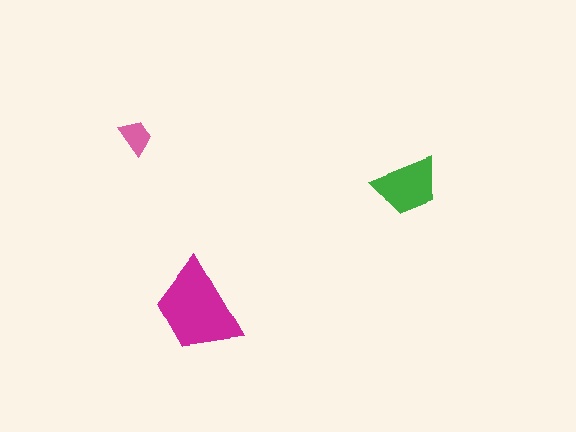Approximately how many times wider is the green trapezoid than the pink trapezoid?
About 2 times wider.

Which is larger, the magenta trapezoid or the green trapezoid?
The magenta one.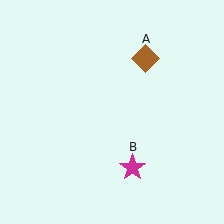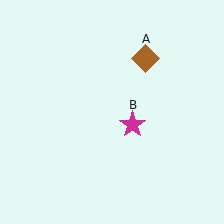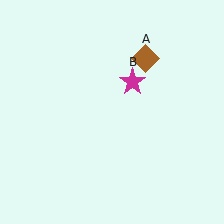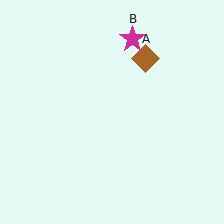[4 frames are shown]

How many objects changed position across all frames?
1 object changed position: magenta star (object B).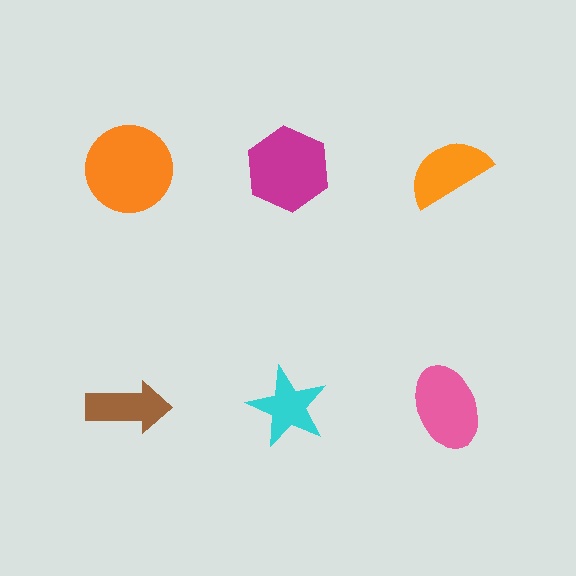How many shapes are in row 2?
3 shapes.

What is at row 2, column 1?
A brown arrow.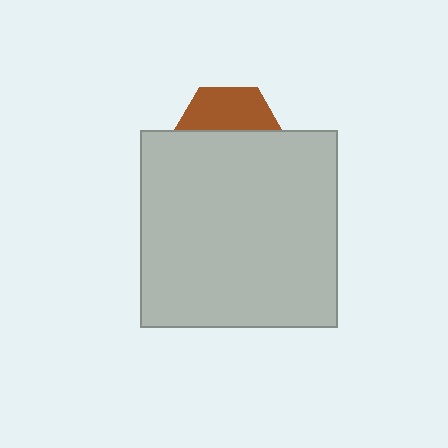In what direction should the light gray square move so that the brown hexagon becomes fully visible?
The light gray square should move down. That is the shortest direction to clear the overlap and leave the brown hexagon fully visible.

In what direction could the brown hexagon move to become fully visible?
The brown hexagon could move up. That would shift it out from behind the light gray square entirely.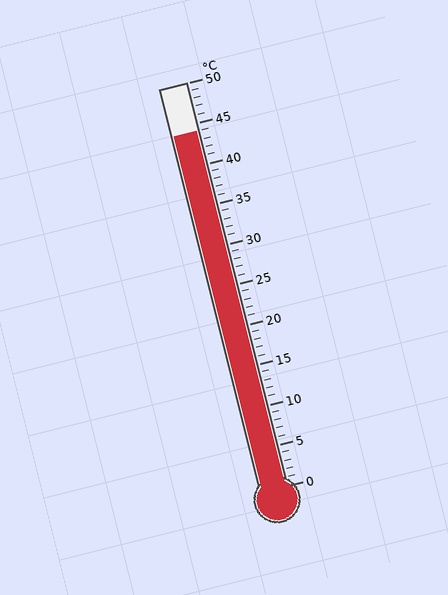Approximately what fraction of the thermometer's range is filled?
The thermometer is filled to approximately 90% of its range.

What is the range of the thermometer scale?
The thermometer scale ranges from 0°C to 50°C.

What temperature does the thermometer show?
The thermometer shows approximately 44°C.